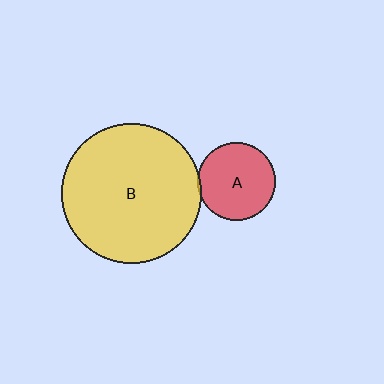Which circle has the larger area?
Circle B (yellow).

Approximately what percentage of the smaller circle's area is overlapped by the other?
Approximately 5%.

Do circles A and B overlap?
Yes.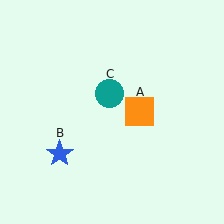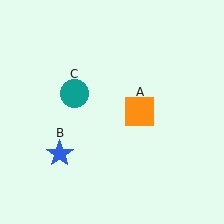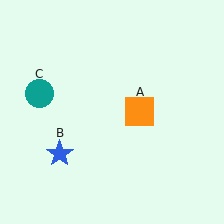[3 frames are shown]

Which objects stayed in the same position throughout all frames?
Orange square (object A) and blue star (object B) remained stationary.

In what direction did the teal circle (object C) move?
The teal circle (object C) moved left.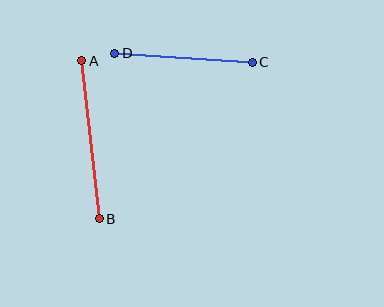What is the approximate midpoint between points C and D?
The midpoint is at approximately (183, 58) pixels.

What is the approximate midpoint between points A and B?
The midpoint is at approximately (91, 140) pixels.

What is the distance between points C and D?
The distance is approximately 138 pixels.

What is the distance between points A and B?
The distance is approximately 159 pixels.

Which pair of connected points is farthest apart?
Points A and B are farthest apart.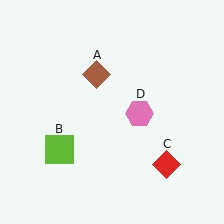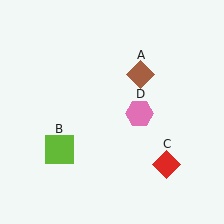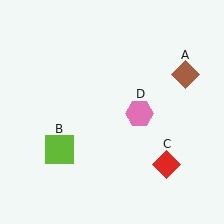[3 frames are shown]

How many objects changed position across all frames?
1 object changed position: brown diamond (object A).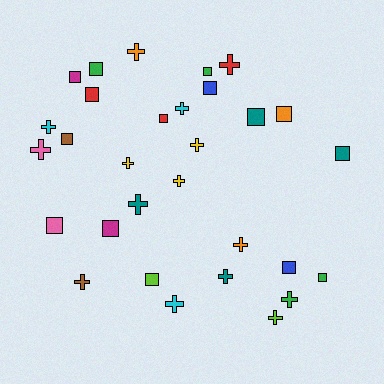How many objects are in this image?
There are 30 objects.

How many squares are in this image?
There are 15 squares.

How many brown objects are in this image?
There are 2 brown objects.